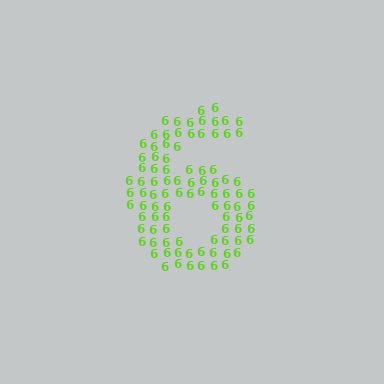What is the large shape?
The large shape is the digit 6.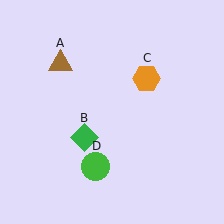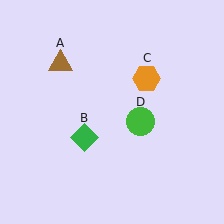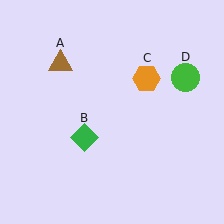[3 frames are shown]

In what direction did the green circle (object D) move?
The green circle (object D) moved up and to the right.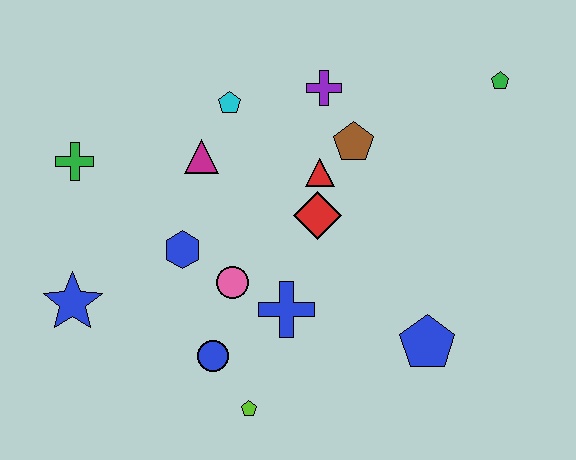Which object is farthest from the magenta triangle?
The green pentagon is farthest from the magenta triangle.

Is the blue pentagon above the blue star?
No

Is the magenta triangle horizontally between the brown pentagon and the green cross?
Yes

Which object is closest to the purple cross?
The brown pentagon is closest to the purple cross.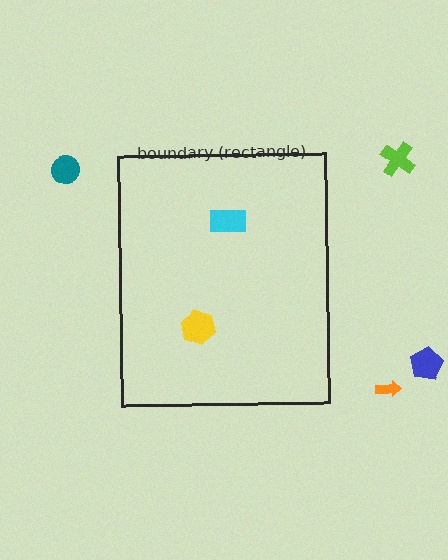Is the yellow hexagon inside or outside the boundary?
Inside.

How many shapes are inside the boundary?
2 inside, 4 outside.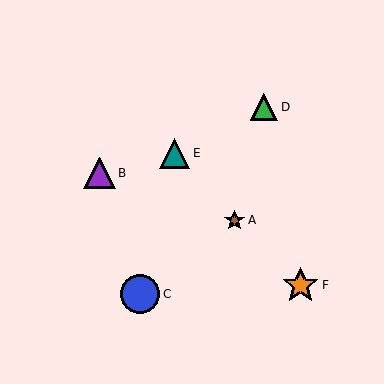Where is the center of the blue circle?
The center of the blue circle is at (140, 294).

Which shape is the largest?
The blue circle (labeled C) is the largest.